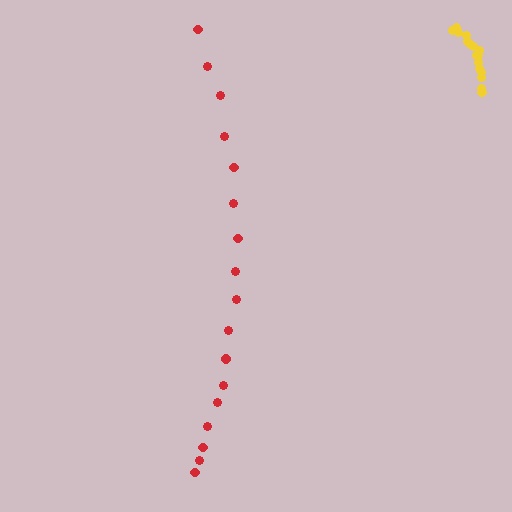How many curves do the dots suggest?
There are 2 distinct paths.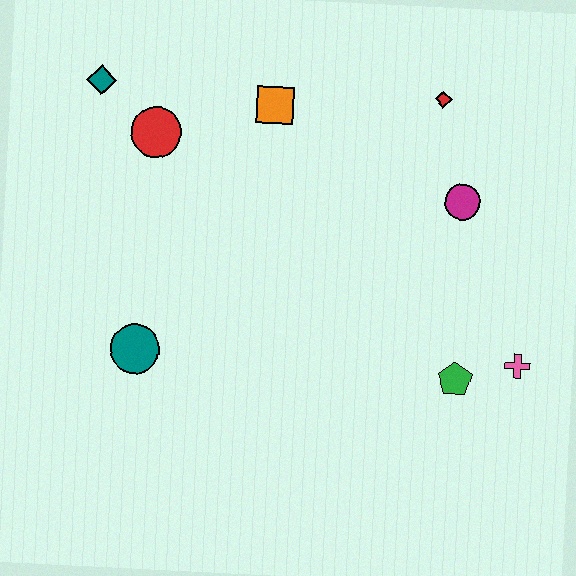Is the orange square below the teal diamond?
Yes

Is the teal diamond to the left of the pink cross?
Yes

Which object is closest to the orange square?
The red circle is closest to the orange square.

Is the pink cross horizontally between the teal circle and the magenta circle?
No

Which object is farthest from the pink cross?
The teal diamond is farthest from the pink cross.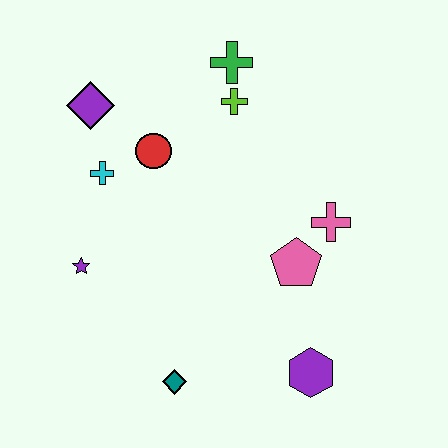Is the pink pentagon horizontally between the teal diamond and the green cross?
No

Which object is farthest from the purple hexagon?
The purple diamond is farthest from the purple hexagon.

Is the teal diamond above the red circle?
No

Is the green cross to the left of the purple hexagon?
Yes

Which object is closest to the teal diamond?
The purple hexagon is closest to the teal diamond.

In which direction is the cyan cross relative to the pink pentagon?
The cyan cross is to the left of the pink pentagon.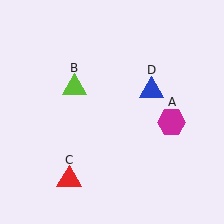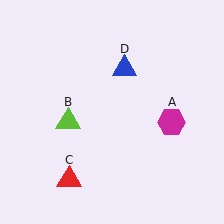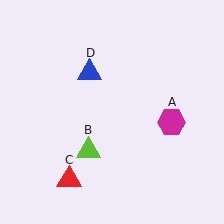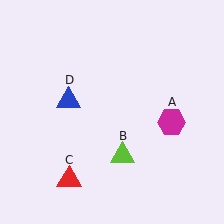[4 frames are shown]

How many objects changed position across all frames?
2 objects changed position: lime triangle (object B), blue triangle (object D).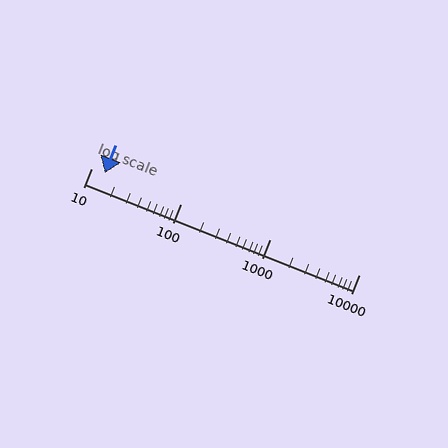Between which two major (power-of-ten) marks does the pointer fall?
The pointer is between 10 and 100.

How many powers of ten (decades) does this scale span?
The scale spans 3 decades, from 10 to 10000.